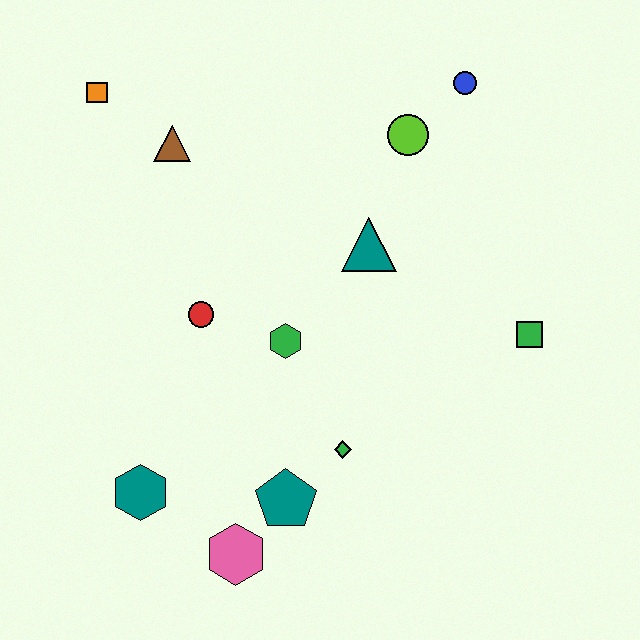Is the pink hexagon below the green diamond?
Yes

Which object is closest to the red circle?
The green hexagon is closest to the red circle.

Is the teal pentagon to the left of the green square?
Yes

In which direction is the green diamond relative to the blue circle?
The green diamond is below the blue circle.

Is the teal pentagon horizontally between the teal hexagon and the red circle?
No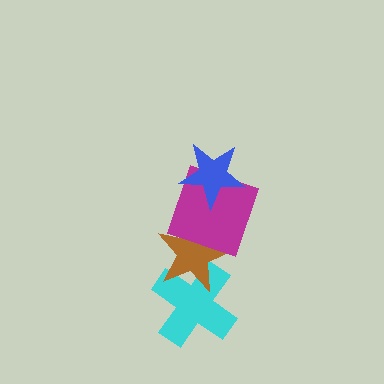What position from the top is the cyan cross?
The cyan cross is 4th from the top.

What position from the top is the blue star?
The blue star is 1st from the top.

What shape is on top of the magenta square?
The blue star is on top of the magenta square.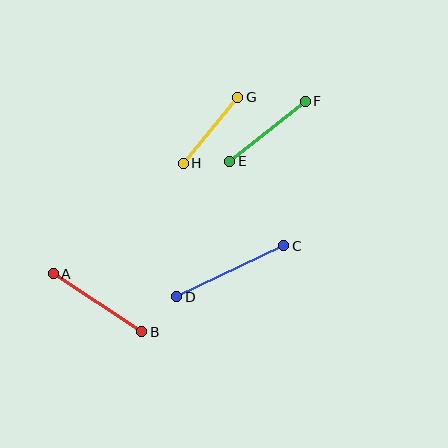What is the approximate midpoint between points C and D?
The midpoint is at approximately (230, 271) pixels.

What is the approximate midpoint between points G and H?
The midpoint is at approximately (210, 130) pixels.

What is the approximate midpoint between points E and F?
The midpoint is at approximately (268, 131) pixels.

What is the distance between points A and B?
The distance is approximately 105 pixels.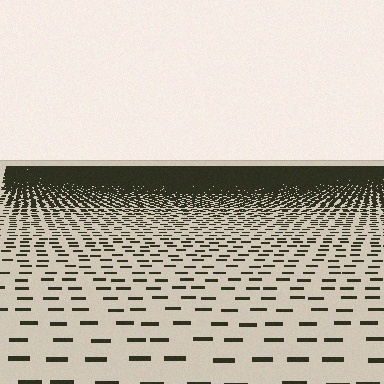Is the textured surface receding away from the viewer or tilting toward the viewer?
The surface is receding away from the viewer. Texture elements get smaller and denser toward the top.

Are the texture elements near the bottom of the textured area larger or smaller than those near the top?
Larger. Near the bottom, elements are closer to the viewer and appear at a bigger on-screen size.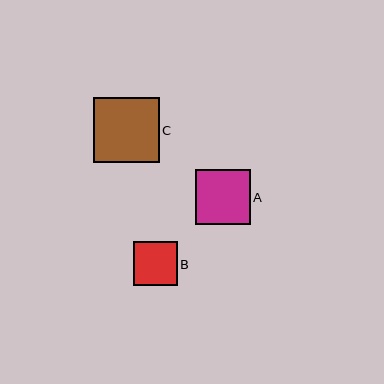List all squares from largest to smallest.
From largest to smallest: C, A, B.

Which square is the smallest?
Square B is the smallest with a size of approximately 44 pixels.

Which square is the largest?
Square C is the largest with a size of approximately 66 pixels.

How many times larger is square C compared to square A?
Square C is approximately 1.2 times the size of square A.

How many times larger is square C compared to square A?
Square C is approximately 1.2 times the size of square A.